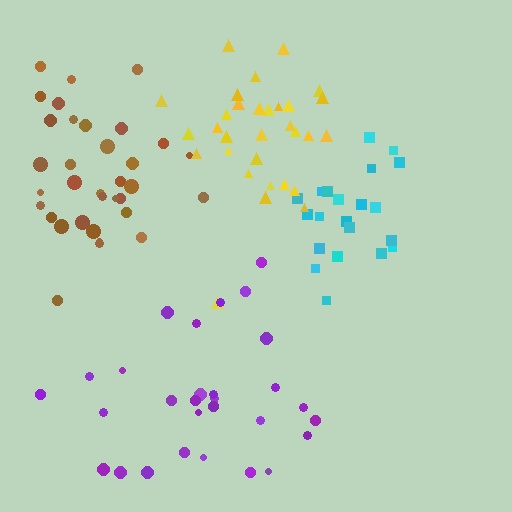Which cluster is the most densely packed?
Cyan.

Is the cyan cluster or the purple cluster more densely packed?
Cyan.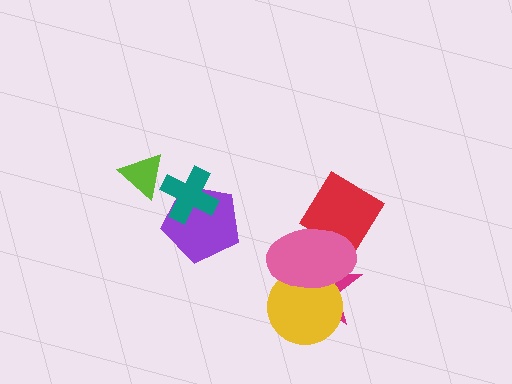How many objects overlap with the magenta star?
3 objects overlap with the magenta star.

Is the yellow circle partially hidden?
Yes, it is partially covered by another shape.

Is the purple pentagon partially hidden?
Yes, it is partially covered by another shape.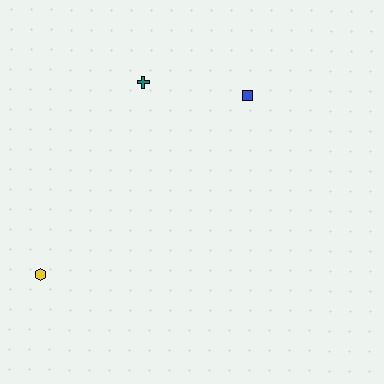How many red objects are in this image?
There are no red objects.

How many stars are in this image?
There are no stars.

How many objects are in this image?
There are 3 objects.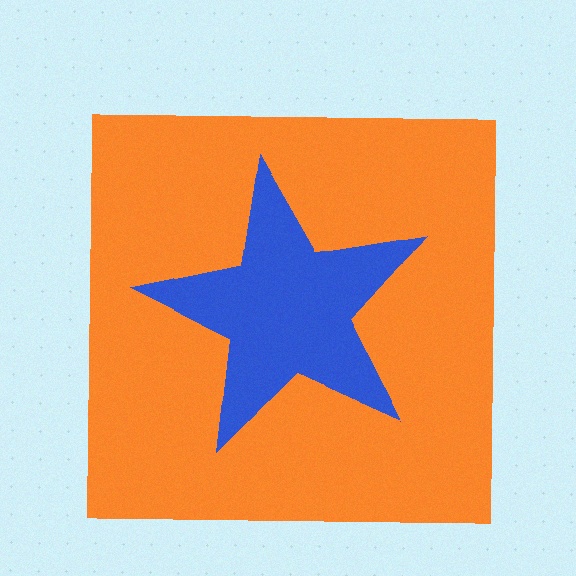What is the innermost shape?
The blue star.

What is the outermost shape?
The orange square.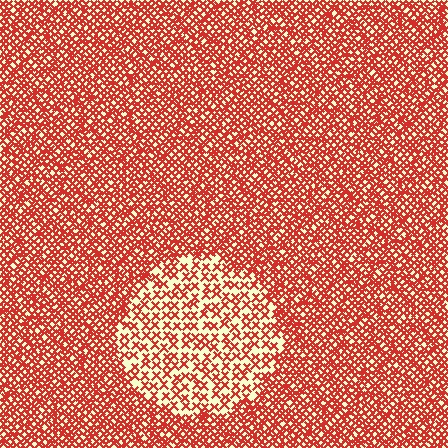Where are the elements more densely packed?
The elements are more densely packed outside the circle boundary.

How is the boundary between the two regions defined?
The boundary is defined by a change in element density (approximately 2.1x ratio). All elements are the same color, size, and shape.